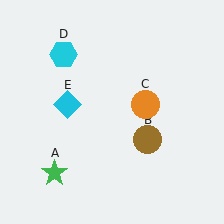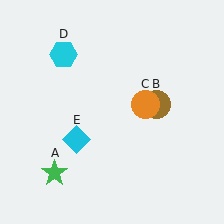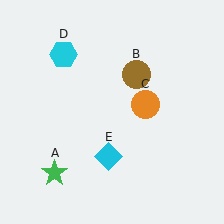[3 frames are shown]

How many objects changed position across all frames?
2 objects changed position: brown circle (object B), cyan diamond (object E).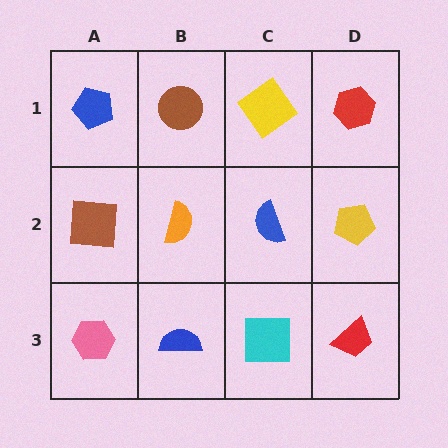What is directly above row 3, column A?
A brown square.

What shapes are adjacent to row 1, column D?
A yellow pentagon (row 2, column D), a yellow diamond (row 1, column C).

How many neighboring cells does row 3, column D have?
2.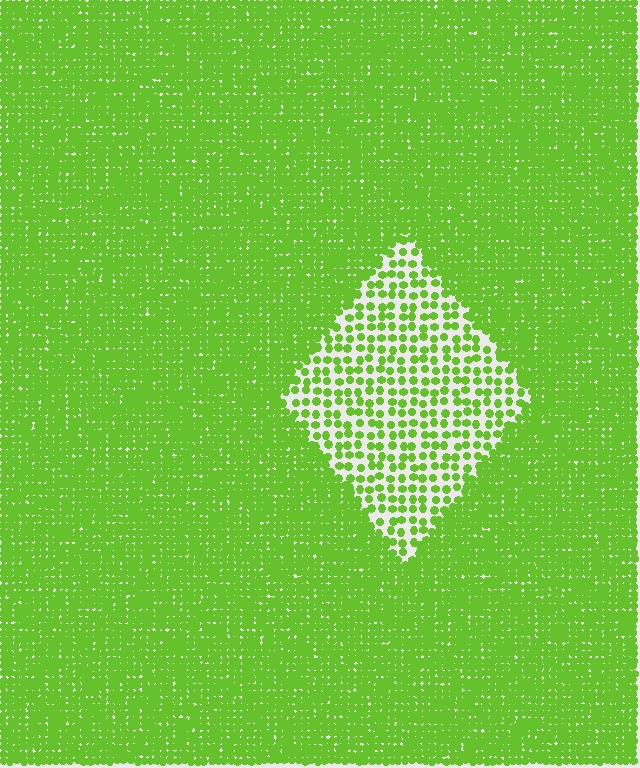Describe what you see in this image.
The image contains small lime elements arranged at two different densities. A diamond-shaped region is visible where the elements are less densely packed than the surrounding area.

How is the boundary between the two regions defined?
The boundary is defined by a change in element density (approximately 2.6x ratio). All elements are the same color, size, and shape.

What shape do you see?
I see a diamond.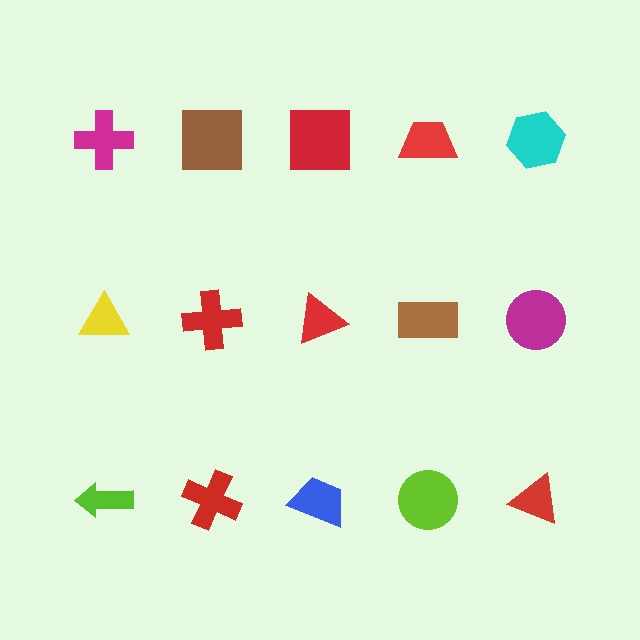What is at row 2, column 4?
A brown rectangle.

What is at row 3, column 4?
A lime circle.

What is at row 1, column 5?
A cyan hexagon.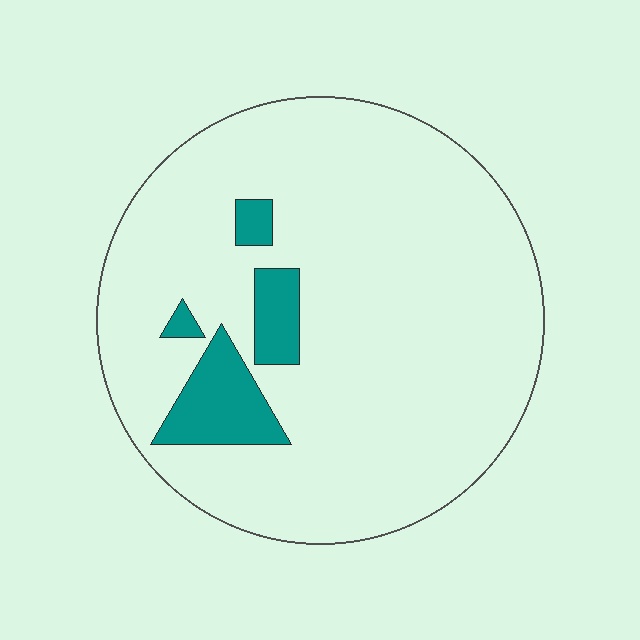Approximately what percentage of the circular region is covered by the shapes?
Approximately 10%.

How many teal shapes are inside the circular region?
4.